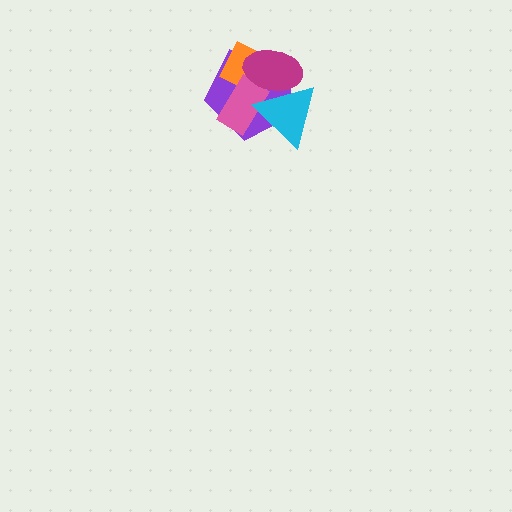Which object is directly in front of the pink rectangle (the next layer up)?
The cyan triangle is directly in front of the pink rectangle.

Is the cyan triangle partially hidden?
Yes, it is partially covered by another shape.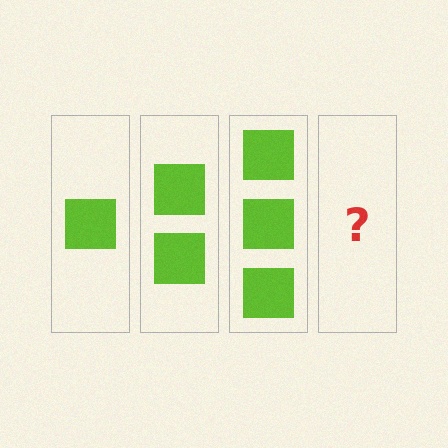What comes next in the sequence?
The next element should be 4 squares.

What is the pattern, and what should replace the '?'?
The pattern is that each step adds one more square. The '?' should be 4 squares.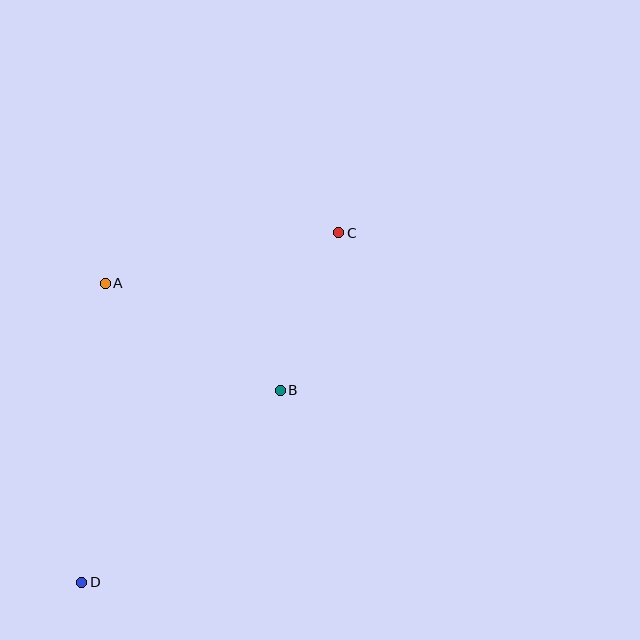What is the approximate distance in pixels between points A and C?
The distance between A and C is approximately 239 pixels.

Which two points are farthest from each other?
Points C and D are farthest from each other.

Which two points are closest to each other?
Points B and C are closest to each other.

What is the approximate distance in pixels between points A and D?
The distance between A and D is approximately 300 pixels.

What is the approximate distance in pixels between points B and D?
The distance between B and D is approximately 276 pixels.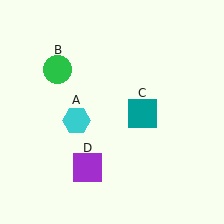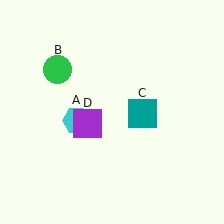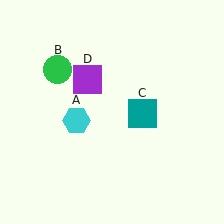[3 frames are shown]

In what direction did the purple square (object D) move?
The purple square (object D) moved up.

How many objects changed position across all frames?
1 object changed position: purple square (object D).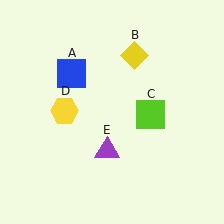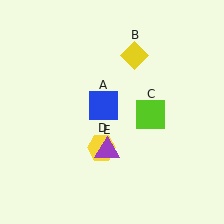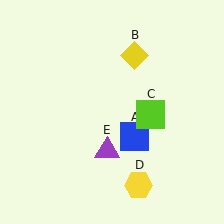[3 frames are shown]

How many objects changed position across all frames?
2 objects changed position: blue square (object A), yellow hexagon (object D).